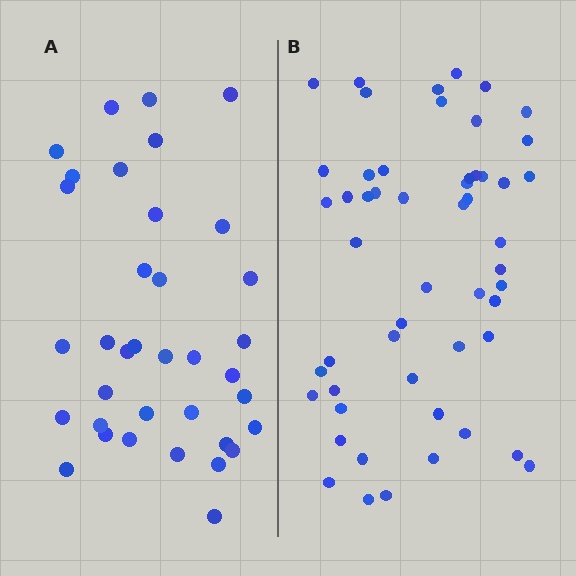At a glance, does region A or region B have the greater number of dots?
Region B (the right region) has more dots.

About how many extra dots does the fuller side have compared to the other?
Region B has approximately 15 more dots than region A.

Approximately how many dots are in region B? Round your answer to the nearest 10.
About 50 dots. (The exact count is 53, which rounds to 50.)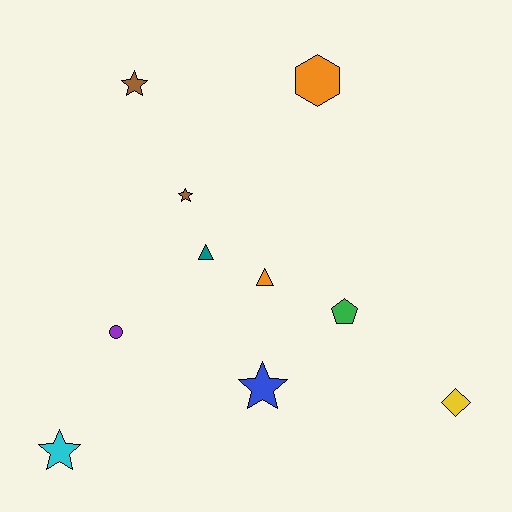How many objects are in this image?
There are 10 objects.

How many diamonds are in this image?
There is 1 diamond.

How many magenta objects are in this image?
There are no magenta objects.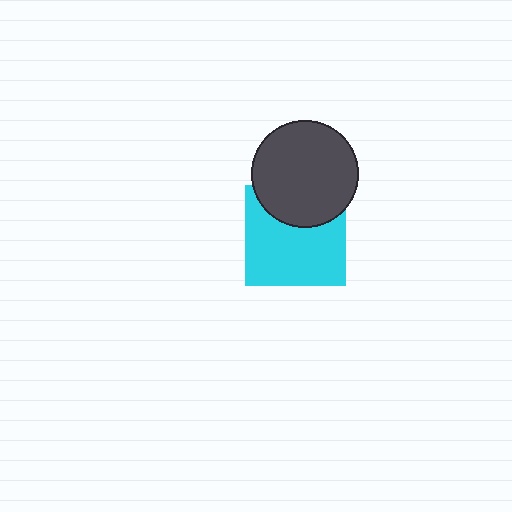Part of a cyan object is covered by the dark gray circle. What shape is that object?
It is a square.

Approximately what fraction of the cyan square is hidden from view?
Roughly 32% of the cyan square is hidden behind the dark gray circle.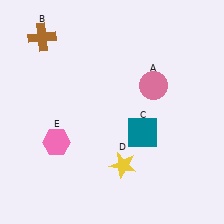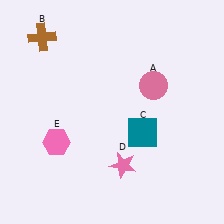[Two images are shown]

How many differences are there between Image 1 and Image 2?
There is 1 difference between the two images.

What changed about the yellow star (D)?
In Image 1, D is yellow. In Image 2, it changed to pink.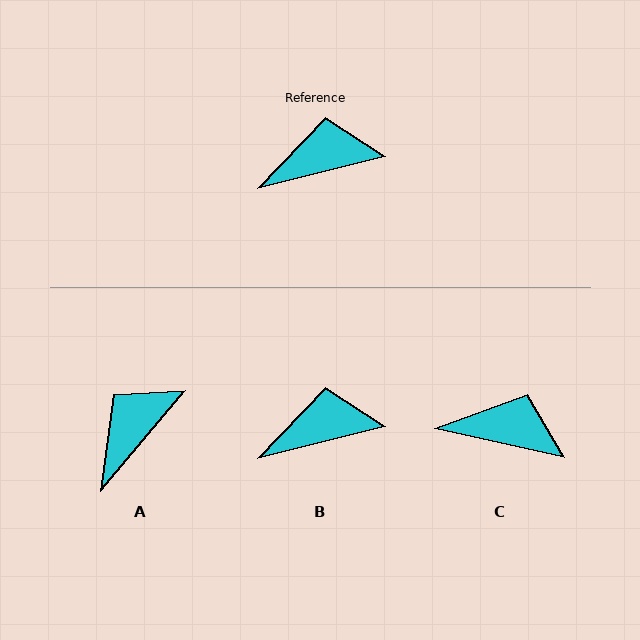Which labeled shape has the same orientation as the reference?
B.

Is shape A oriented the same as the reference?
No, it is off by about 36 degrees.